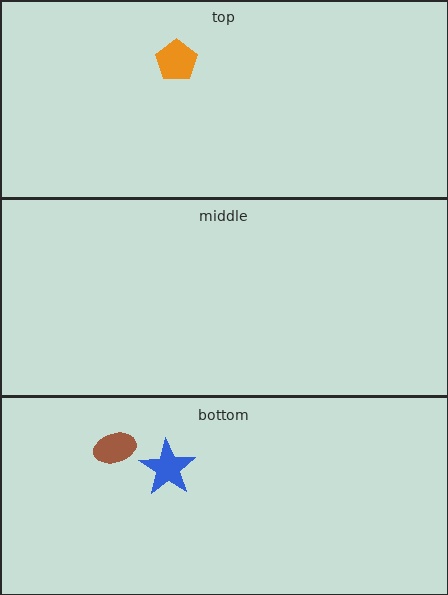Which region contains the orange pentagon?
The top region.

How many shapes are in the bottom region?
2.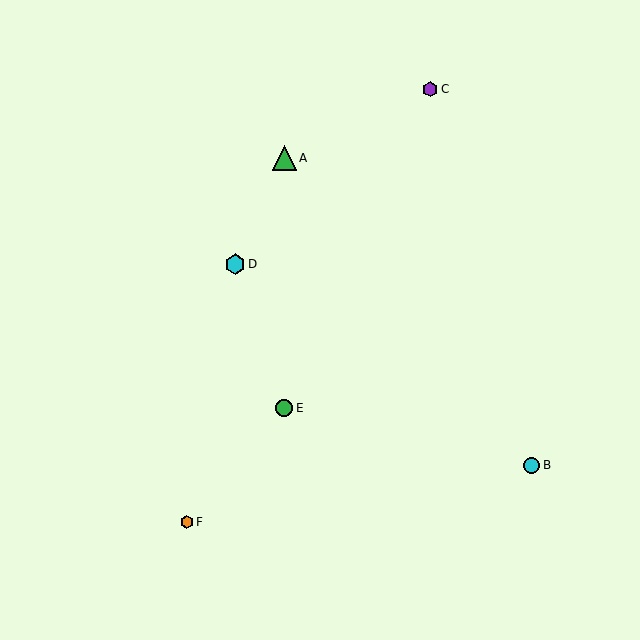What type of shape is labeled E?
Shape E is a green circle.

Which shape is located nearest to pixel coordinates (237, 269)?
The cyan hexagon (labeled D) at (235, 264) is nearest to that location.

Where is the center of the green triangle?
The center of the green triangle is at (284, 158).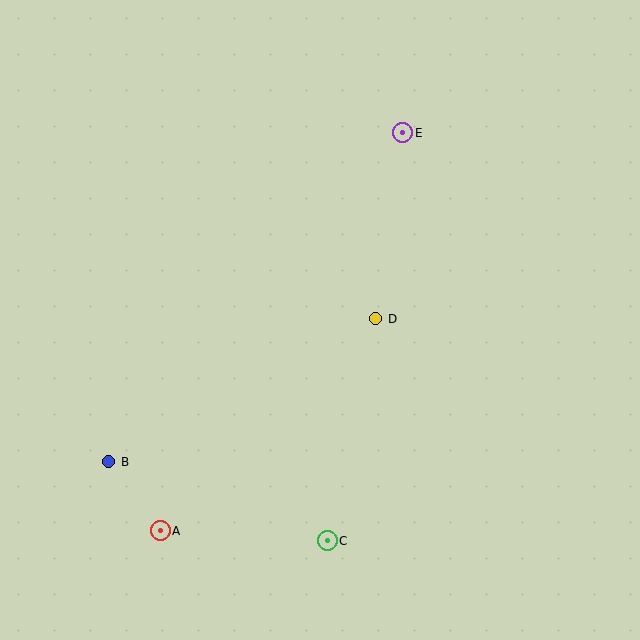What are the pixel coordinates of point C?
Point C is at (327, 541).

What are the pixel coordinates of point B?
Point B is at (109, 462).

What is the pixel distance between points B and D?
The distance between B and D is 303 pixels.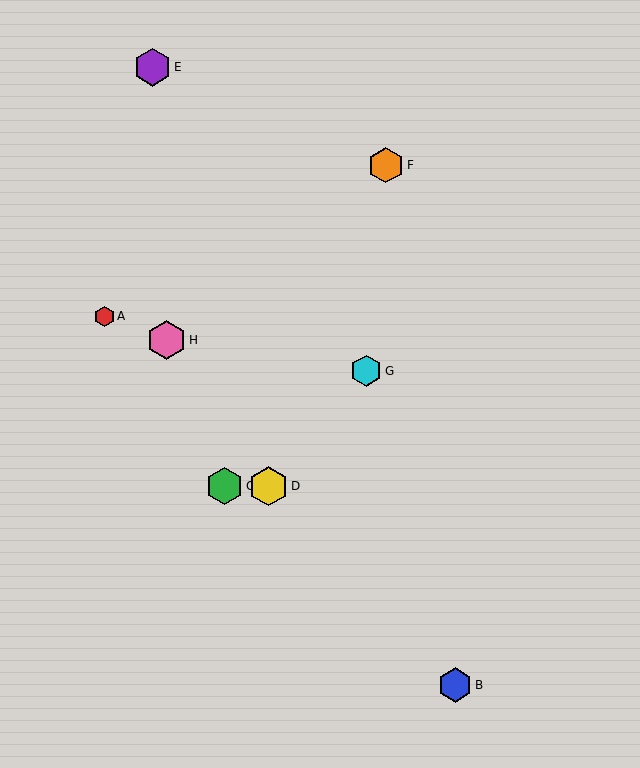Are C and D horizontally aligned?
Yes, both are at y≈486.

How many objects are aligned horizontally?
2 objects (C, D) are aligned horizontally.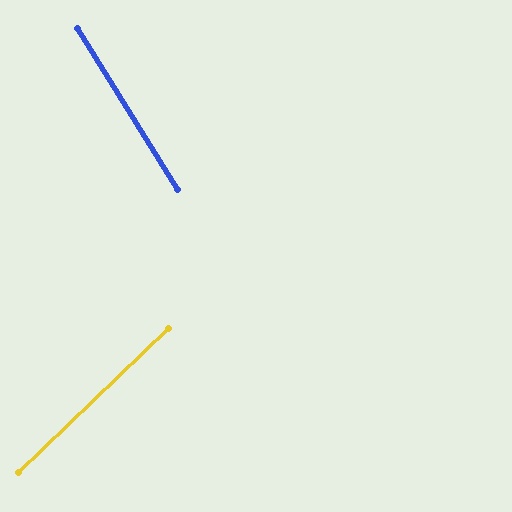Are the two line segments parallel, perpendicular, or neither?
Neither parallel nor perpendicular — they differ by about 78°.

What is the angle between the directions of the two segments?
Approximately 78 degrees.